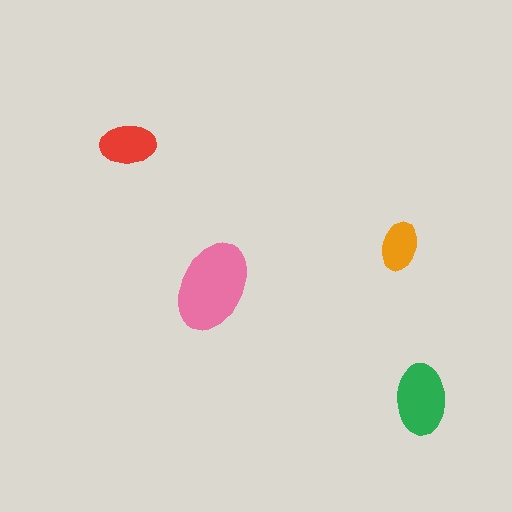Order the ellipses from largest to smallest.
the pink one, the green one, the red one, the orange one.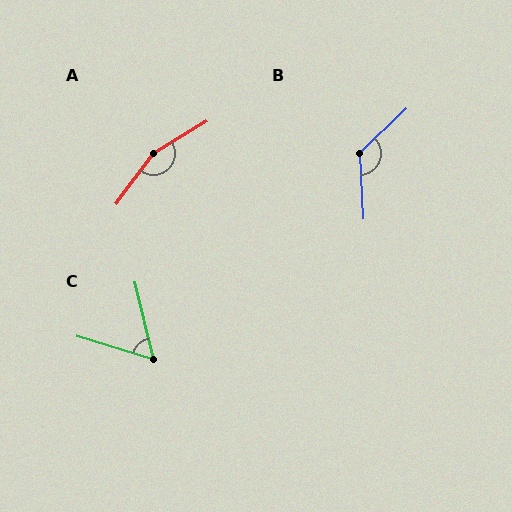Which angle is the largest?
A, at approximately 158 degrees.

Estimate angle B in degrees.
Approximately 131 degrees.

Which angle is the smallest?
C, at approximately 59 degrees.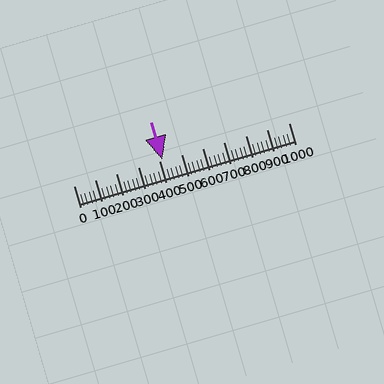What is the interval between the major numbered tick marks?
The major tick marks are spaced 100 units apart.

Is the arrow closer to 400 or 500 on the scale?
The arrow is closer to 400.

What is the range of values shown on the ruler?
The ruler shows values from 0 to 1000.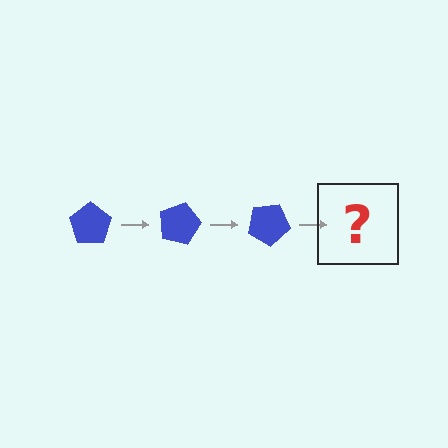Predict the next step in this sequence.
The next step is a blue pentagon rotated 45 degrees.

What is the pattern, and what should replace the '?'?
The pattern is that the pentagon rotates 15 degrees each step. The '?' should be a blue pentagon rotated 45 degrees.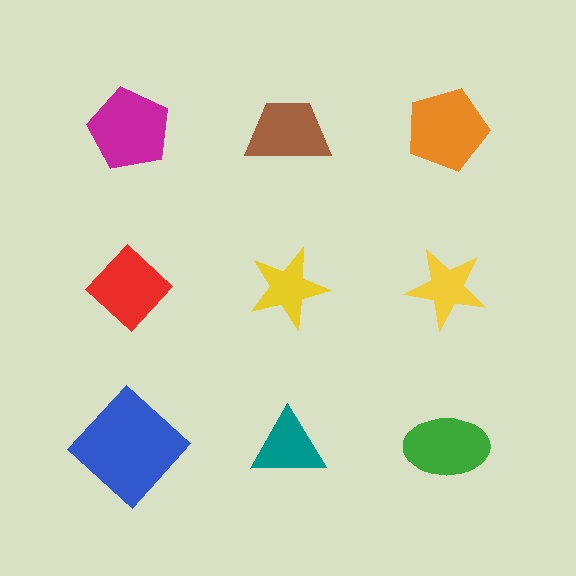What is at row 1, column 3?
An orange pentagon.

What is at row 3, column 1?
A blue diamond.